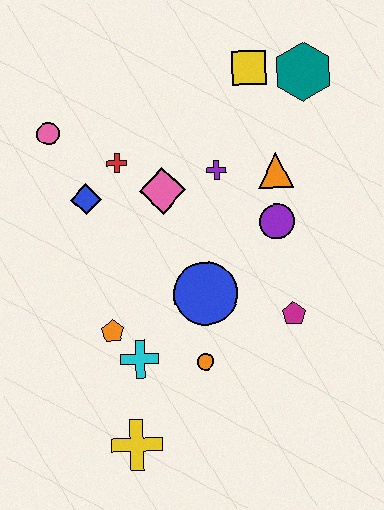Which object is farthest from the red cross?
The yellow cross is farthest from the red cross.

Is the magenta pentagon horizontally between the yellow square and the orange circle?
No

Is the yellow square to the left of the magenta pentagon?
Yes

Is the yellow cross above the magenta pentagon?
No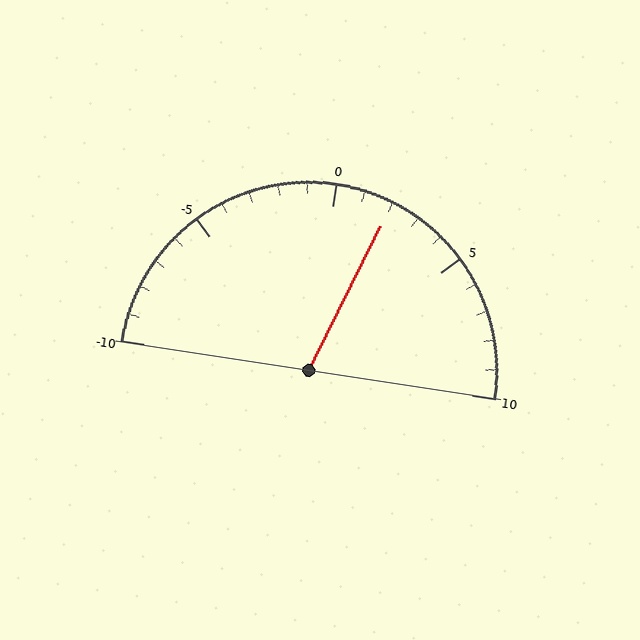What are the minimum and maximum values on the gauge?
The gauge ranges from -10 to 10.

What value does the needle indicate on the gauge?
The needle indicates approximately 2.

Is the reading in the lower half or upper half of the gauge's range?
The reading is in the upper half of the range (-10 to 10).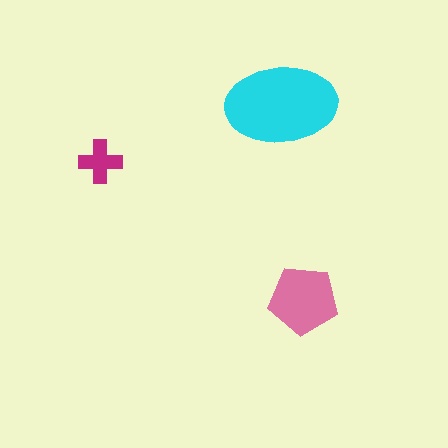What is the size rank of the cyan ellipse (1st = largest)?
1st.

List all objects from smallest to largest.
The magenta cross, the pink pentagon, the cyan ellipse.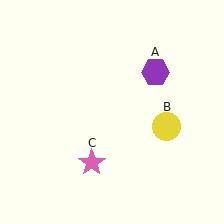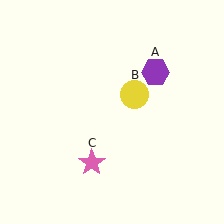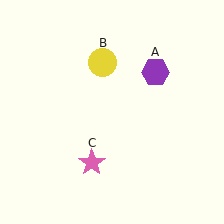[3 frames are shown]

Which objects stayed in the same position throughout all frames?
Purple hexagon (object A) and pink star (object C) remained stationary.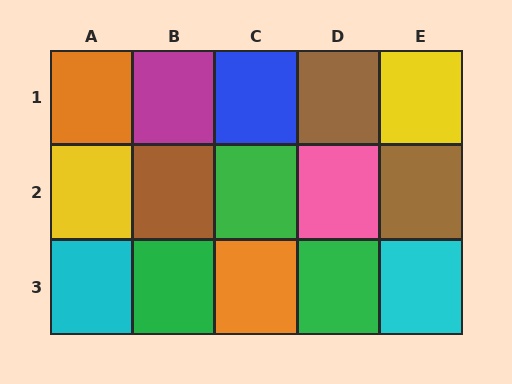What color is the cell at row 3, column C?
Orange.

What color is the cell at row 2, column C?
Green.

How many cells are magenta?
1 cell is magenta.